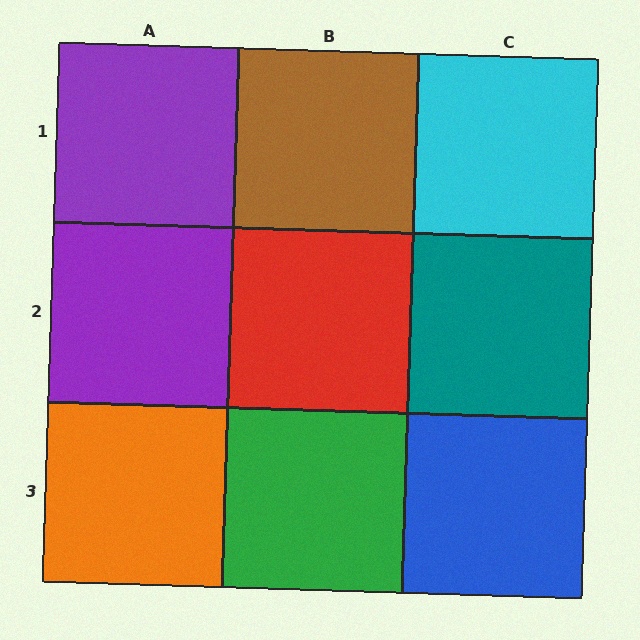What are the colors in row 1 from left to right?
Purple, brown, cyan.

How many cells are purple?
2 cells are purple.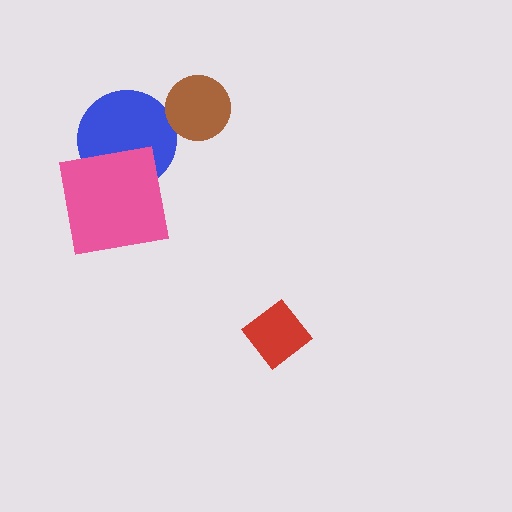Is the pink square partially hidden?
No, no other shape covers it.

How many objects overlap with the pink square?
1 object overlaps with the pink square.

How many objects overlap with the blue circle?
1 object overlaps with the blue circle.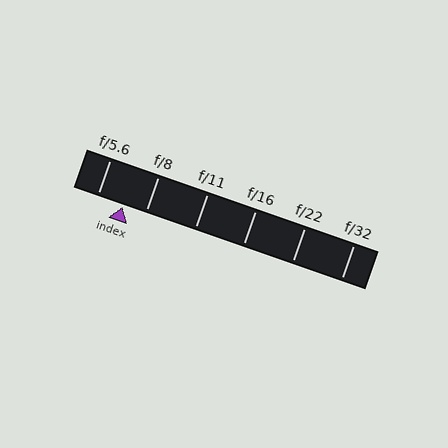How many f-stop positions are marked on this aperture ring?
There are 6 f-stop positions marked.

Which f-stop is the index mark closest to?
The index mark is closest to f/8.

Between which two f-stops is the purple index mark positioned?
The index mark is between f/5.6 and f/8.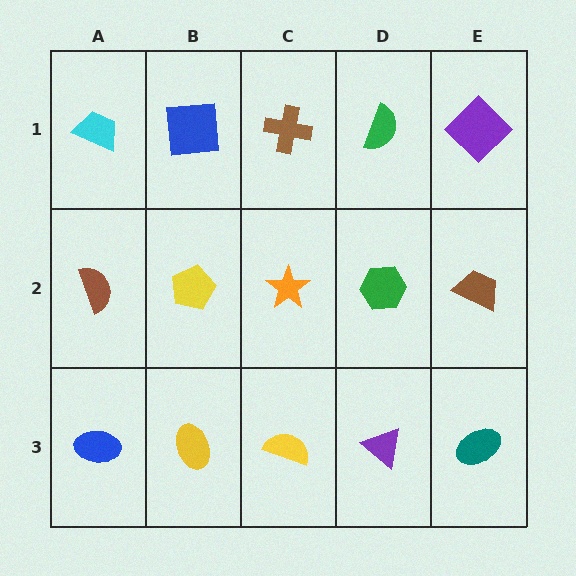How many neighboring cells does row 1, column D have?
3.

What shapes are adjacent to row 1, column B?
A yellow pentagon (row 2, column B), a cyan trapezoid (row 1, column A), a brown cross (row 1, column C).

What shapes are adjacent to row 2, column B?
A blue square (row 1, column B), a yellow ellipse (row 3, column B), a brown semicircle (row 2, column A), an orange star (row 2, column C).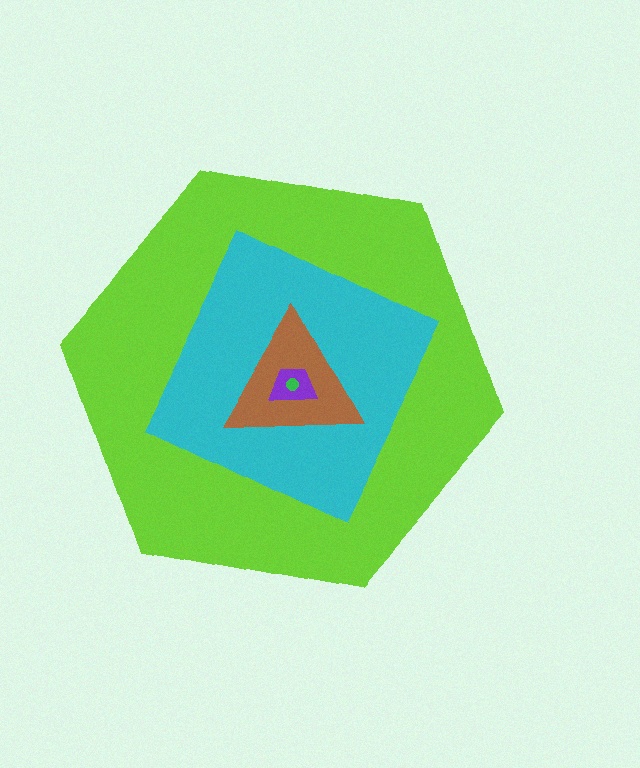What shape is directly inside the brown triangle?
The purple trapezoid.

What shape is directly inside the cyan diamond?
The brown triangle.